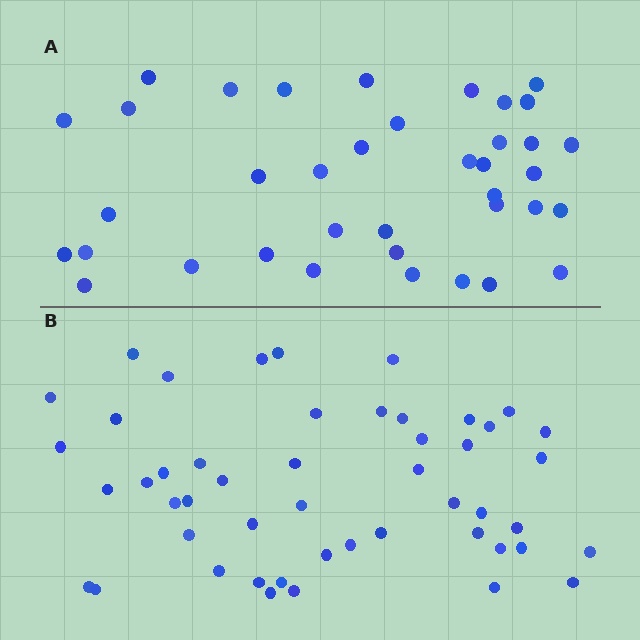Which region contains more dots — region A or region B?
Region B (the bottom region) has more dots.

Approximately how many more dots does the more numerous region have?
Region B has roughly 12 or so more dots than region A.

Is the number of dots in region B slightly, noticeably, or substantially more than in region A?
Region B has noticeably more, but not dramatically so. The ratio is roughly 1.3 to 1.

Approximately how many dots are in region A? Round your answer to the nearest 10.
About 40 dots. (The exact count is 38, which rounds to 40.)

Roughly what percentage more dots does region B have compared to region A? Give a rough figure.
About 30% more.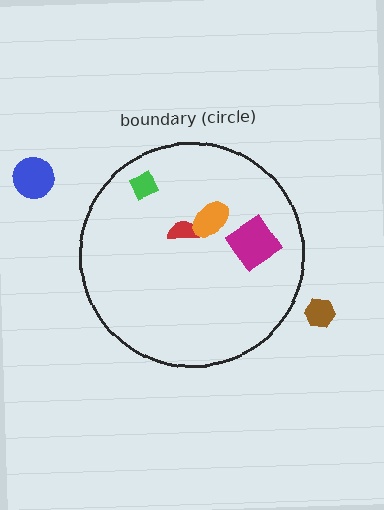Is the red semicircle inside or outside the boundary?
Inside.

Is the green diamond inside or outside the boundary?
Inside.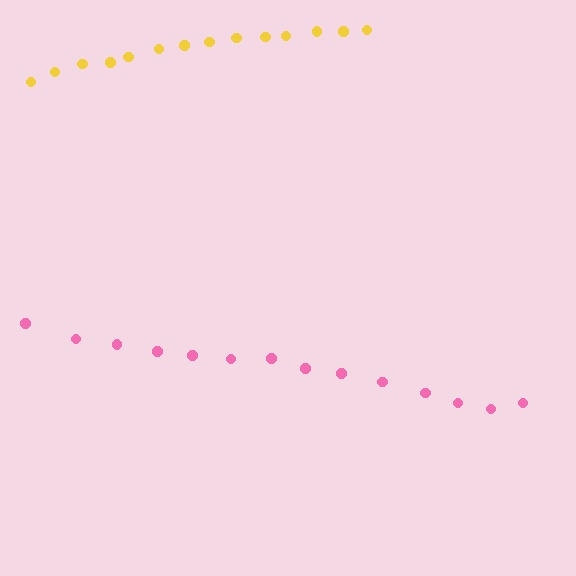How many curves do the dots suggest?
There are 2 distinct paths.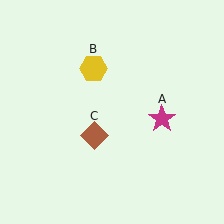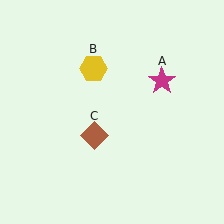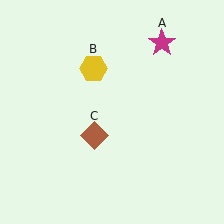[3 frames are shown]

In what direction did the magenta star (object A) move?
The magenta star (object A) moved up.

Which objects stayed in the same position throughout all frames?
Yellow hexagon (object B) and brown diamond (object C) remained stationary.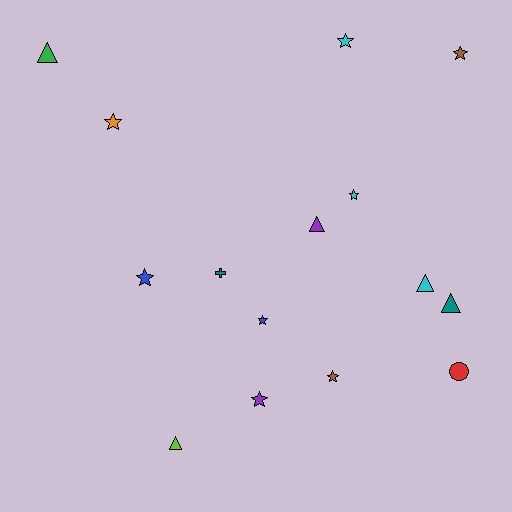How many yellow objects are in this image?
There are no yellow objects.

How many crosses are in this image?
There is 1 cross.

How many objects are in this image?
There are 15 objects.